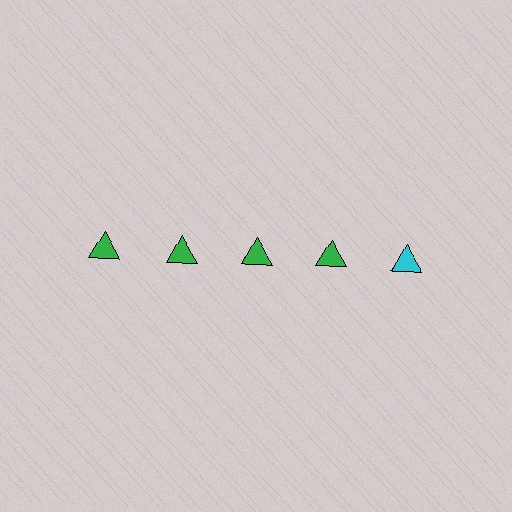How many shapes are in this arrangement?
There are 5 shapes arranged in a grid pattern.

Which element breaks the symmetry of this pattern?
The cyan triangle in the top row, rightmost column breaks the symmetry. All other shapes are green triangles.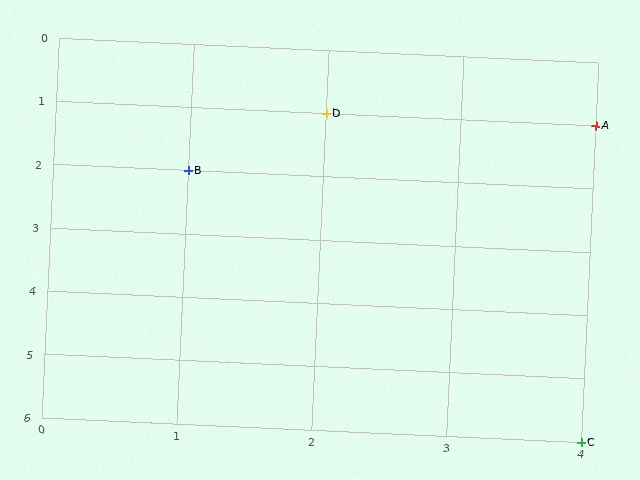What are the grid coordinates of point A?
Point A is at grid coordinates (4, 1).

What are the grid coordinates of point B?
Point B is at grid coordinates (1, 2).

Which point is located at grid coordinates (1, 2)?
Point B is at (1, 2).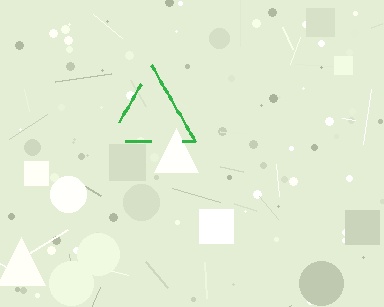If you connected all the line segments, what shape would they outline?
They would outline a triangle.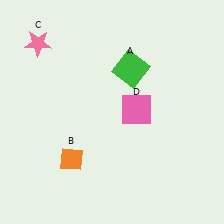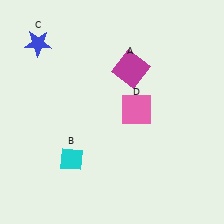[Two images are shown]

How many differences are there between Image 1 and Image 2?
There are 3 differences between the two images.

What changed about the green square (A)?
In Image 1, A is green. In Image 2, it changed to magenta.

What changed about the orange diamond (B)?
In Image 1, B is orange. In Image 2, it changed to cyan.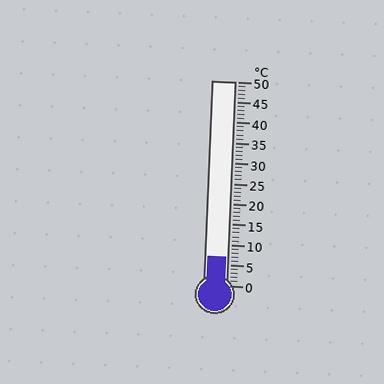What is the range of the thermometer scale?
The thermometer scale ranges from 0°C to 50°C.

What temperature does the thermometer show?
The thermometer shows approximately 7°C.